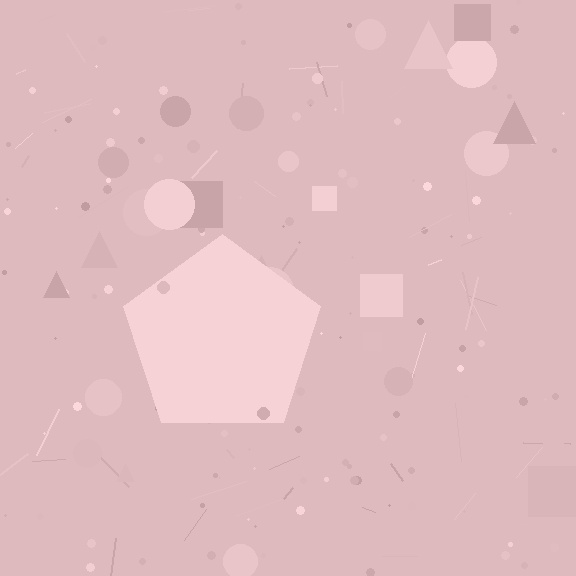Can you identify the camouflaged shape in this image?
The camouflaged shape is a pentagon.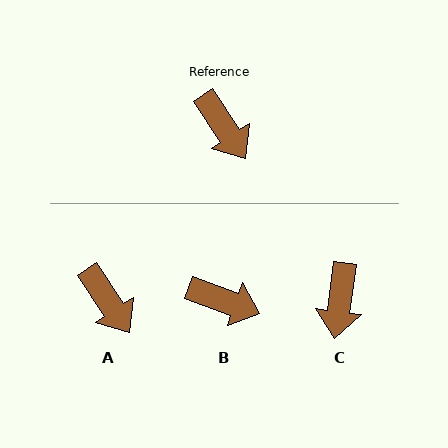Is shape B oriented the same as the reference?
No, it is off by about 36 degrees.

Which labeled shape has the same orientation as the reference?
A.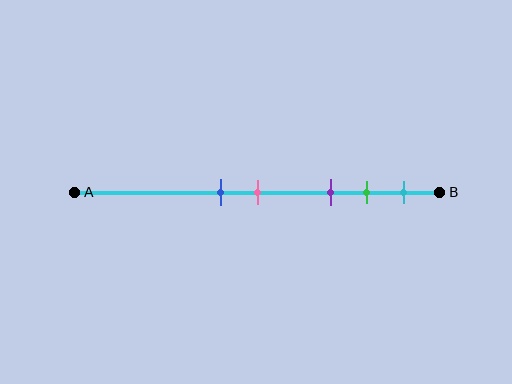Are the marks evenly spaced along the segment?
No, the marks are not evenly spaced.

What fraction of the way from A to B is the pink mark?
The pink mark is approximately 50% (0.5) of the way from A to B.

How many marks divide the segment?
There are 5 marks dividing the segment.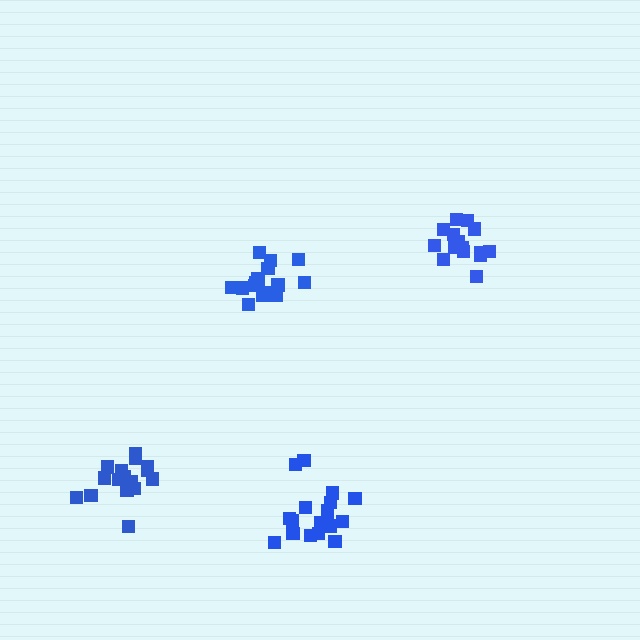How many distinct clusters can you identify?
There are 4 distinct clusters.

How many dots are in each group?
Group 1: 19 dots, Group 2: 16 dots, Group 3: 16 dots, Group 4: 15 dots (66 total).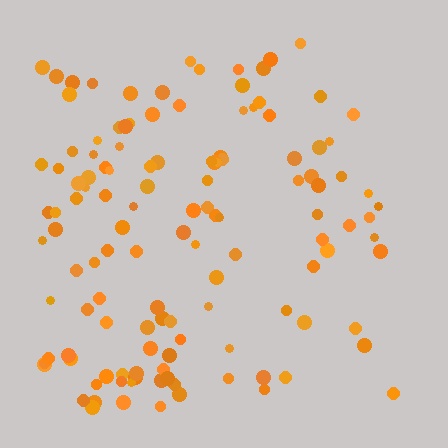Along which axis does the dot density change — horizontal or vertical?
Horizontal.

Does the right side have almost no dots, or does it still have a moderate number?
Still a moderate number, just noticeably fewer than the left.